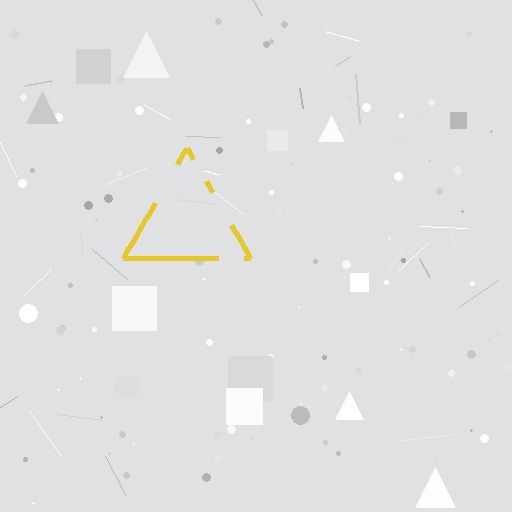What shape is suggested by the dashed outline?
The dashed outline suggests a triangle.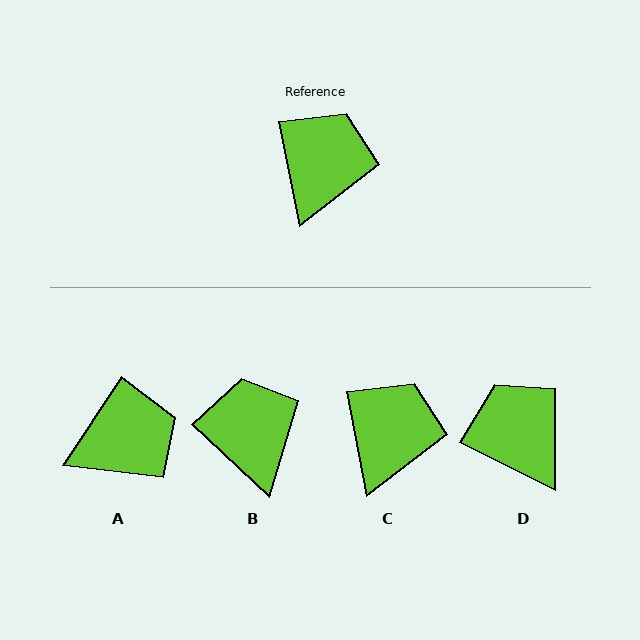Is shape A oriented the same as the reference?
No, it is off by about 44 degrees.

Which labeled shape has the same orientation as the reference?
C.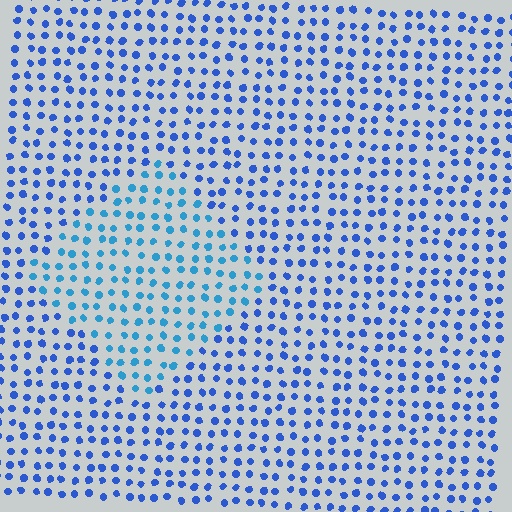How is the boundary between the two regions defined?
The boundary is defined purely by a slight shift in hue (about 25 degrees). Spacing, size, and orientation are identical on both sides.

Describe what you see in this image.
The image is filled with small blue elements in a uniform arrangement. A diamond-shaped region is visible where the elements are tinted to a slightly different hue, forming a subtle color boundary.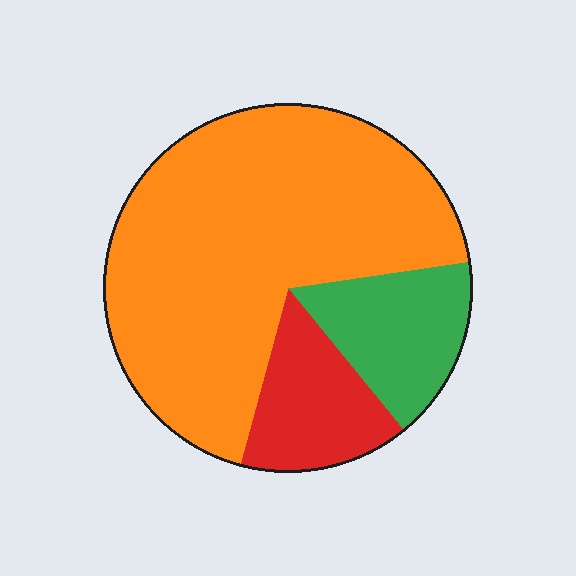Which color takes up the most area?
Orange, at roughly 70%.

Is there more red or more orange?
Orange.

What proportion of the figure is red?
Red takes up about one sixth (1/6) of the figure.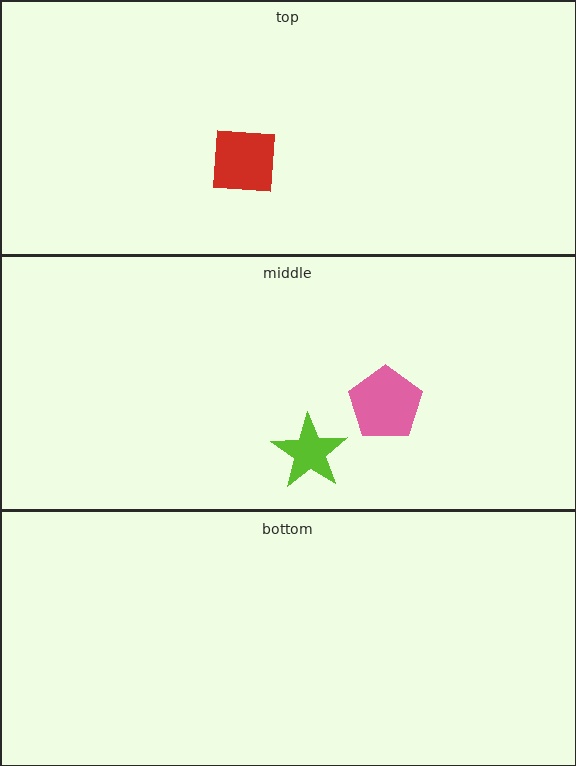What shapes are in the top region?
The red square.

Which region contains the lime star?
The middle region.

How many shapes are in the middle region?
2.